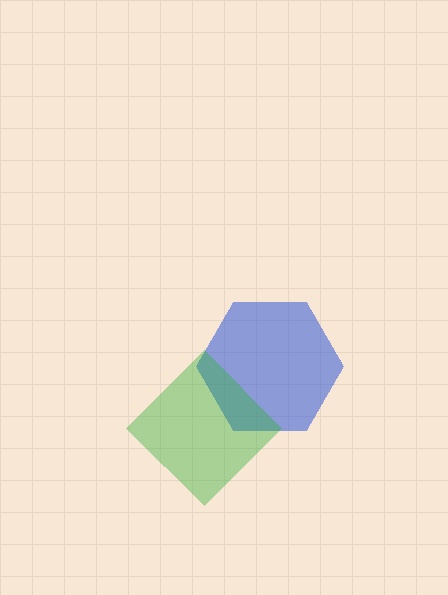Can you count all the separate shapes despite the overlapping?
Yes, there are 2 separate shapes.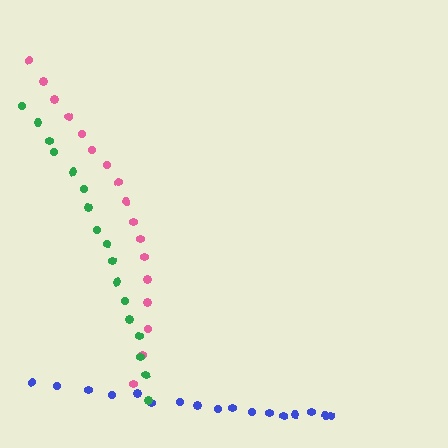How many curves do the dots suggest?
There are 3 distinct paths.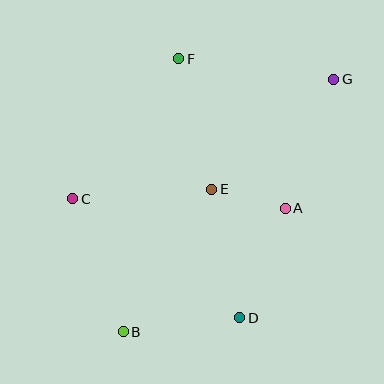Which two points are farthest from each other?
Points B and G are farthest from each other.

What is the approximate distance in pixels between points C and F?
The distance between C and F is approximately 176 pixels.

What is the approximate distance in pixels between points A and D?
The distance between A and D is approximately 119 pixels.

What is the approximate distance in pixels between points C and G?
The distance between C and G is approximately 287 pixels.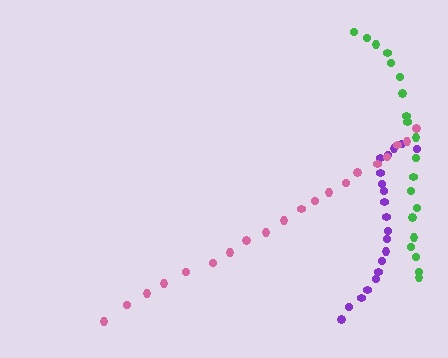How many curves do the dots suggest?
There are 3 distinct paths.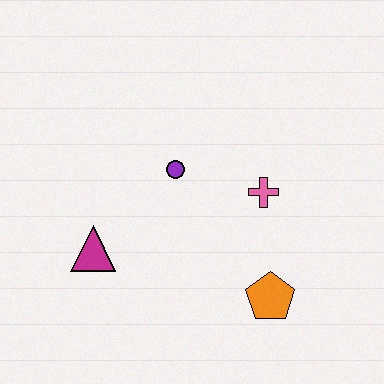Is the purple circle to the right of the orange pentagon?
No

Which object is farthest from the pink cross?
The magenta triangle is farthest from the pink cross.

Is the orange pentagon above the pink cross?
No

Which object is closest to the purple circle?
The pink cross is closest to the purple circle.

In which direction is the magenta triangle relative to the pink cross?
The magenta triangle is to the left of the pink cross.